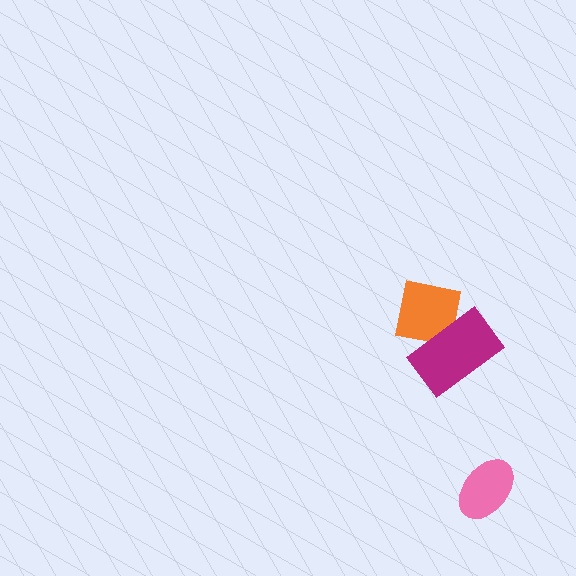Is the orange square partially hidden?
Yes, it is partially covered by another shape.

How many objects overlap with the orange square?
1 object overlaps with the orange square.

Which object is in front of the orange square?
The magenta rectangle is in front of the orange square.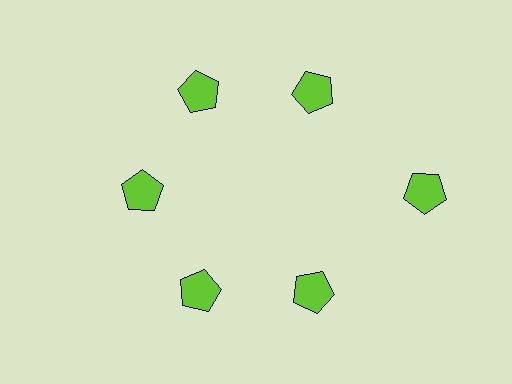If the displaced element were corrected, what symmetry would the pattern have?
It would have 6-fold rotational symmetry — the pattern would map onto itself every 60 degrees.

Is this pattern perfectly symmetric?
No. The 6 lime pentagons are arranged in a ring, but one element near the 3 o'clock position is pushed outward from the center, breaking the 6-fold rotational symmetry.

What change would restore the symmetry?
The symmetry would be restored by moving it inward, back onto the ring so that all 6 pentagons sit at equal angles and equal distance from the center.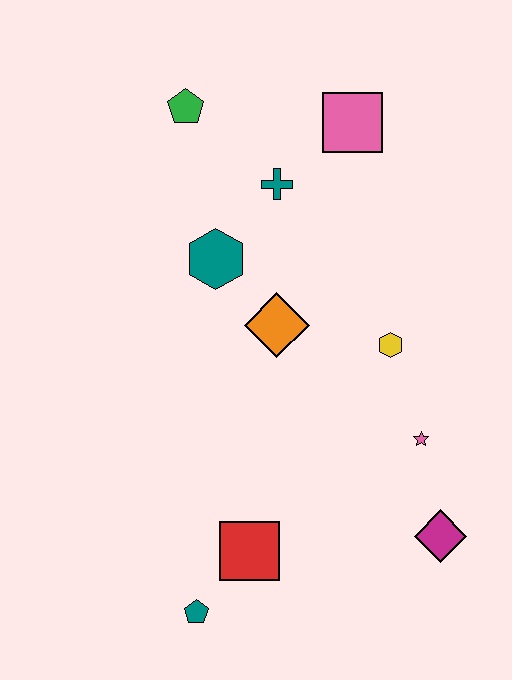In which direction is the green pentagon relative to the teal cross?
The green pentagon is to the left of the teal cross.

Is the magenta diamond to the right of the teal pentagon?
Yes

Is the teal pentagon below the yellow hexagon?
Yes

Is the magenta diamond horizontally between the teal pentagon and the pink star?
No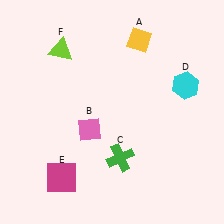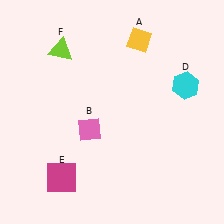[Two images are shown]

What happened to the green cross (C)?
The green cross (C) was removed in Image 2. It was in the bottom-right area of Image 1.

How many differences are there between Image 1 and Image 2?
There is 1 difference between the two images.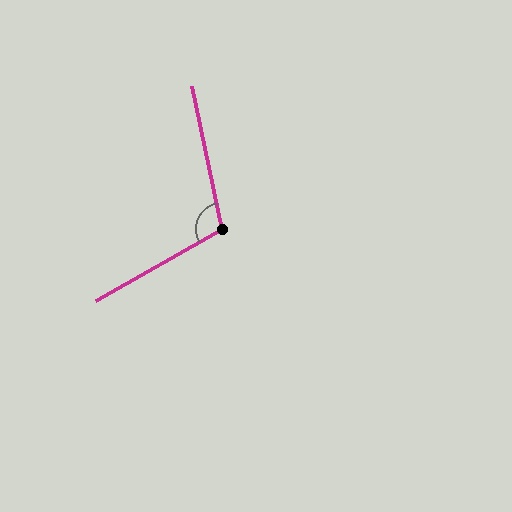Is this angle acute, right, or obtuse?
It is obtuse.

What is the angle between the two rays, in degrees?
Approximately 108 degrees.